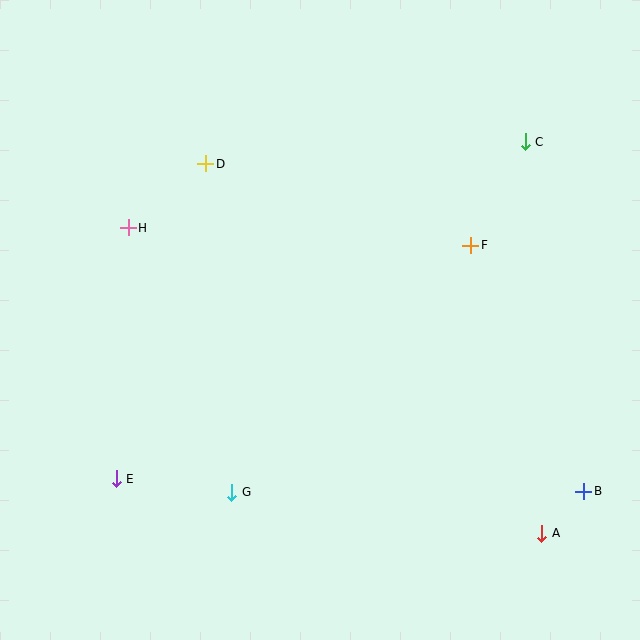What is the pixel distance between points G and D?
The distance between G and D is 329 pixels.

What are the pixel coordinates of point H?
Point H is at (128, 228).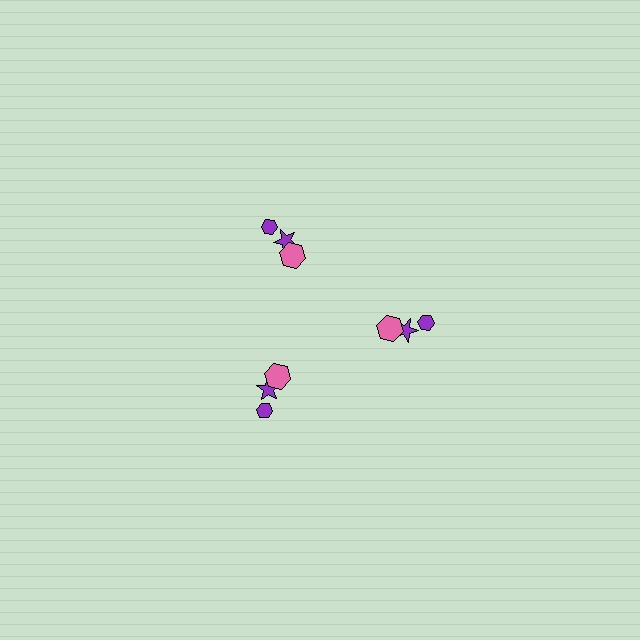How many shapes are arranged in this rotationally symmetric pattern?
There are 9 shapes, arranged in 3 groups of 3.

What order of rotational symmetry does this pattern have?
This pattern has 3-fold rotational symmetry.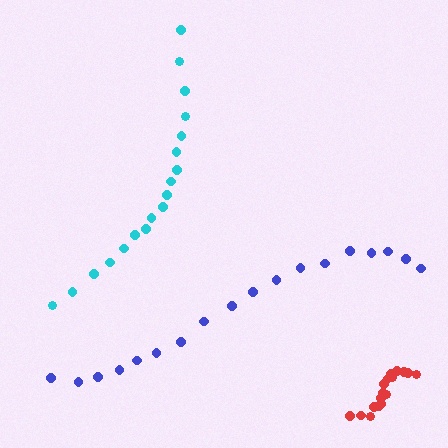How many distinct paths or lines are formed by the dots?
There are 3 distinct paths.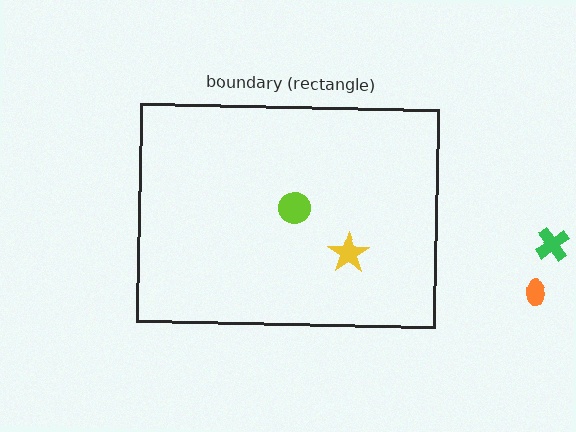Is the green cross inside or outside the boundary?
Outside.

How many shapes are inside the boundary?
2 inside, 2 outside.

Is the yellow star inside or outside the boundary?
Inside.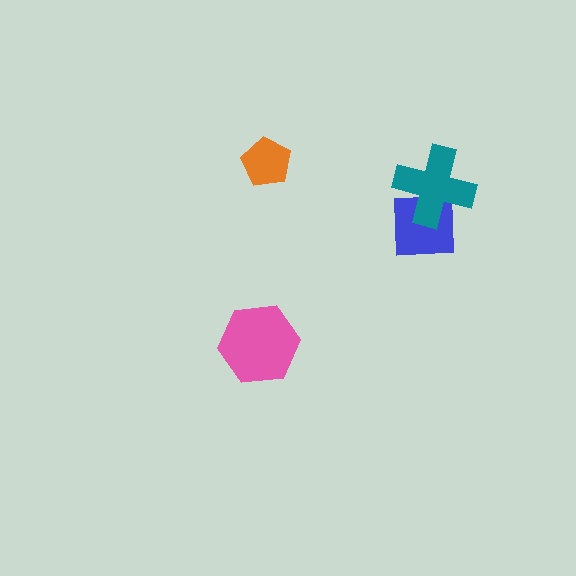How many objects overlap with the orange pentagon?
0 objects overlap with the orange pentagon.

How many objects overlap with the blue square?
1 object overlaps with the blue square.